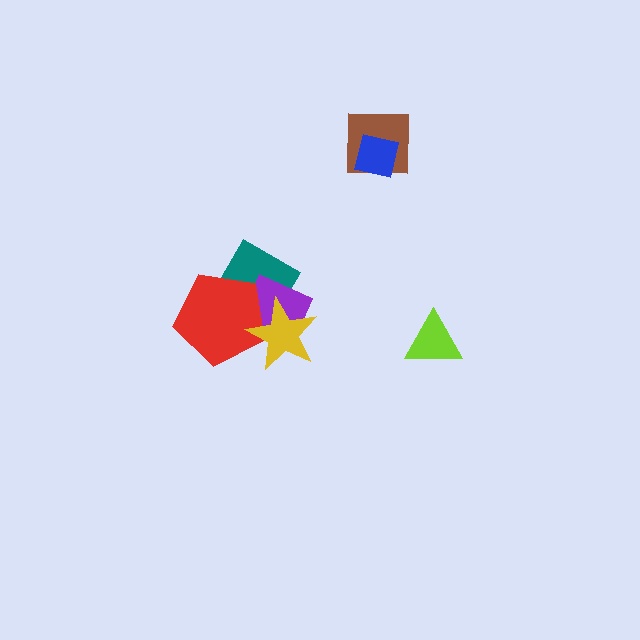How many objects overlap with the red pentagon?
3 objects overlap with the red pentagon.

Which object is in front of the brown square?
The blue square is in front of the brown square.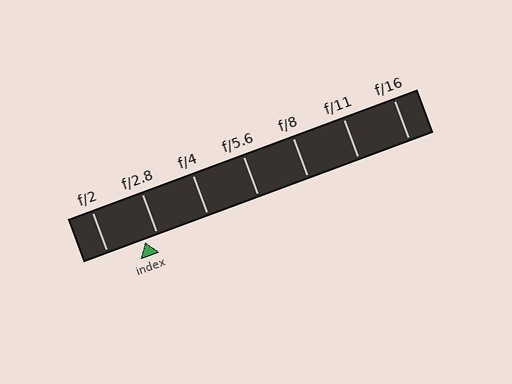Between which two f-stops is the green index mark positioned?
The index mark is between f/2 and f/2.8.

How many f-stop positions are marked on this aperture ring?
There are 7 f-stop positions marked.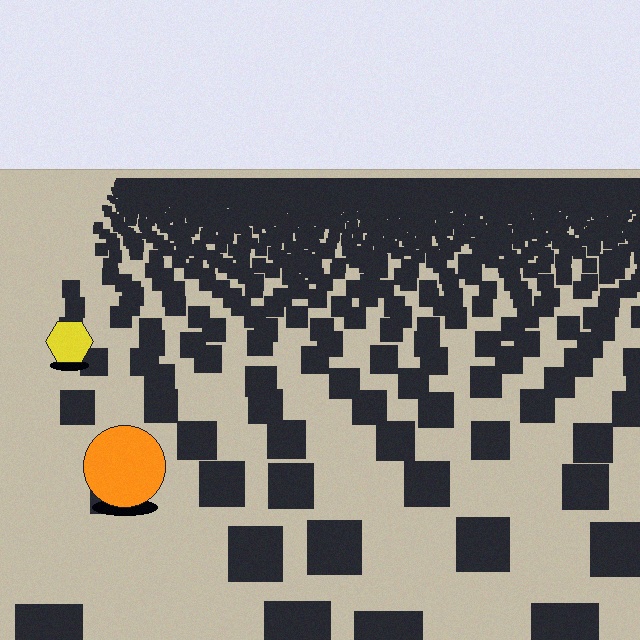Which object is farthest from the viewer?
The yellow hexagon is farthest from the viewer. It appears smaller and the ground texture around it is denser.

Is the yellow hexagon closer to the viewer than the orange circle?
No. The orange circle is closer — you can tell from the texture gradient: the ground texture is coarser near it.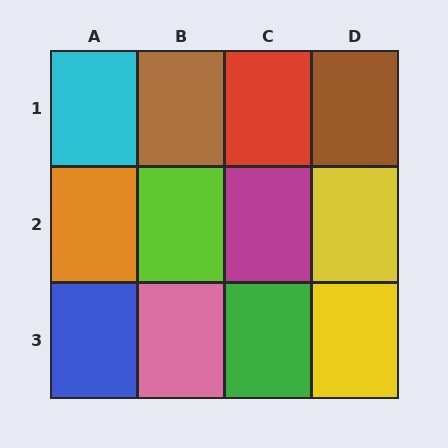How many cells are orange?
1 cell is orange.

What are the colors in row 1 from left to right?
Cyan, brown, red, brown.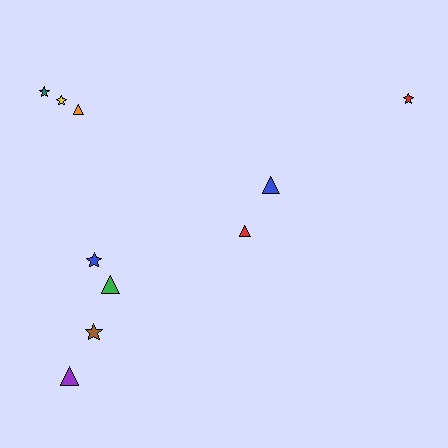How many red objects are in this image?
There are 2 red objects.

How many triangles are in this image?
There are 5 triangles.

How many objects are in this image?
There are 10 objects.